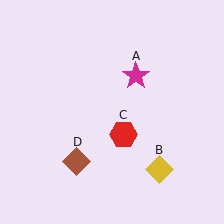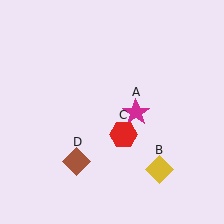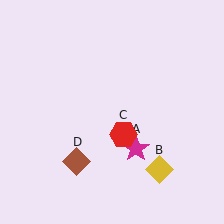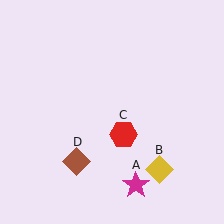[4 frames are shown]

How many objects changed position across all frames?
1 object changed position: magenta star (object A).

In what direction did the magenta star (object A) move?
The magenta star (object A) moved down.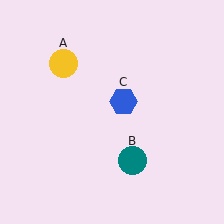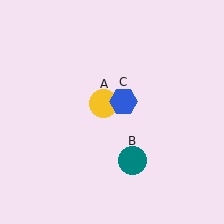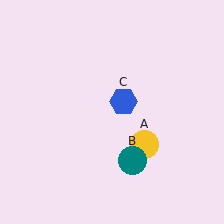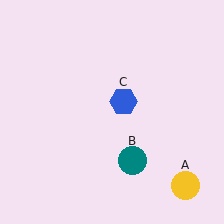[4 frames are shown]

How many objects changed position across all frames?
1 object changed position: yellow circle (object A).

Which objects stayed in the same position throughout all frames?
Teal circle (object B) and blue hexagon (object C) remained stationary.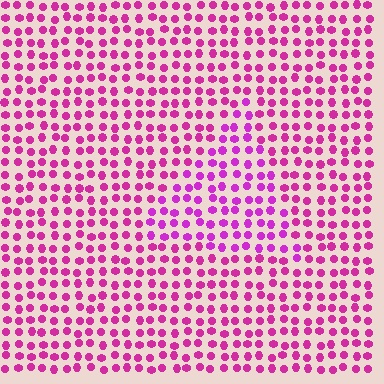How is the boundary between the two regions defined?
The boundary is defined purely by a slight shift in hue (about 19 degrees). Spacing, size, and orientation are identical on both sides.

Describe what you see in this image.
The image is filled with small magenta elements in a uniform arrangement. A triangle-shaped region is visible where the elements are tinted to a slightly different hue, forming a subtle color boundary.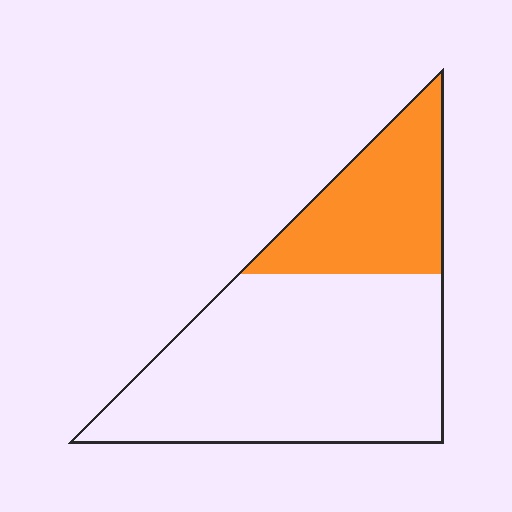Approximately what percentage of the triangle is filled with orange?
Approximately 30%.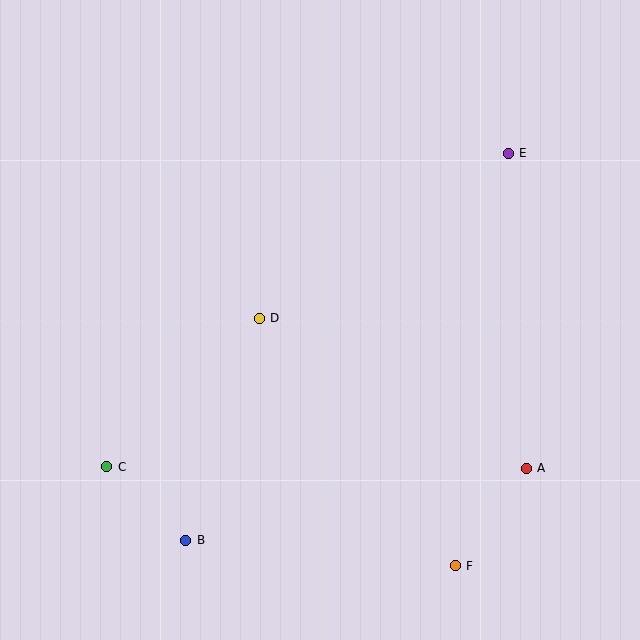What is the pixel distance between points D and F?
The distance between D and F is 316 pixels.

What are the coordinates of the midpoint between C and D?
The midpoint between C and D is at (183, 393).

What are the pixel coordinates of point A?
Point A is at (526, 468).